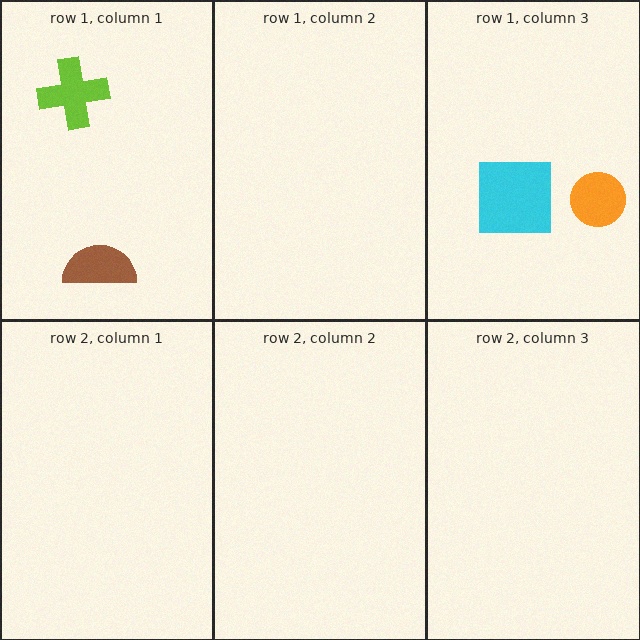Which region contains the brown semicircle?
The row 1, column 1 region.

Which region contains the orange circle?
The row 1, column 3 region.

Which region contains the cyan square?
The row 1, column 3 region.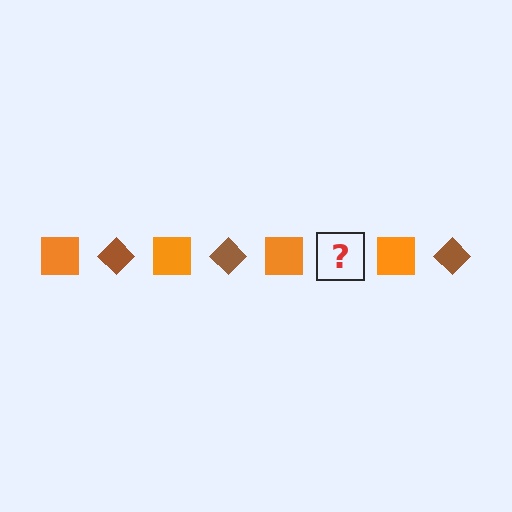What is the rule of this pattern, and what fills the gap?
The rule is that the pattern alternates between orange square and brown diamond. The gap should be filled with a brown diamond.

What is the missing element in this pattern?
The missing element is a brown diamond.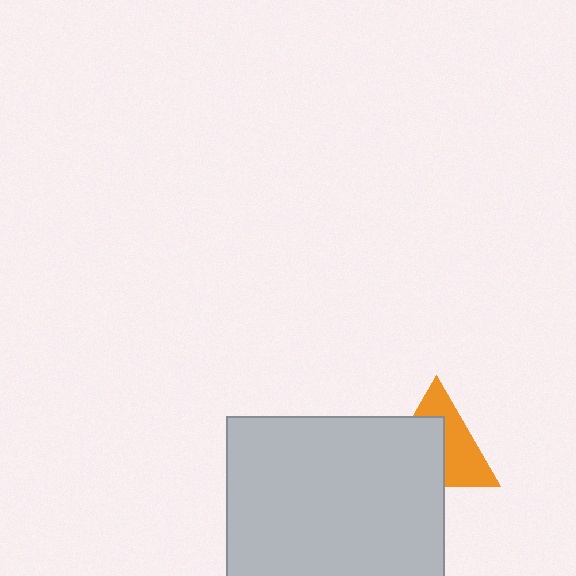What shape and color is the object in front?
The object in front is a light gray rectangle.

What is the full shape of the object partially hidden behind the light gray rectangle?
The partially hidden object is an orange triangle.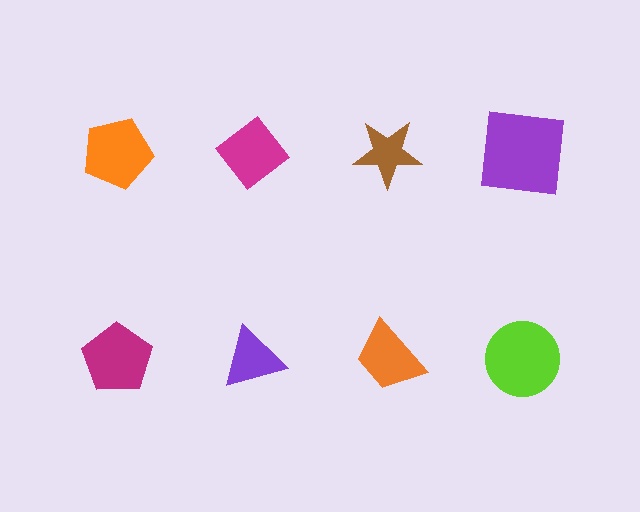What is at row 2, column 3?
An orange trapezoid.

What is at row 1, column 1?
An orange pentagon.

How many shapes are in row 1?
4 shapes.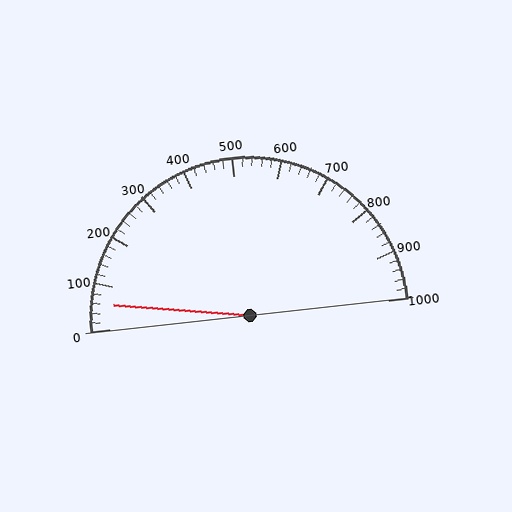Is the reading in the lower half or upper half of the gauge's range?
The reading is in the lower half of the range (0 to 1000).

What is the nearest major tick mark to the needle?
The nearest major tick mark is 100.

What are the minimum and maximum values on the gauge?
The gauge ranges from 0 to 1000.